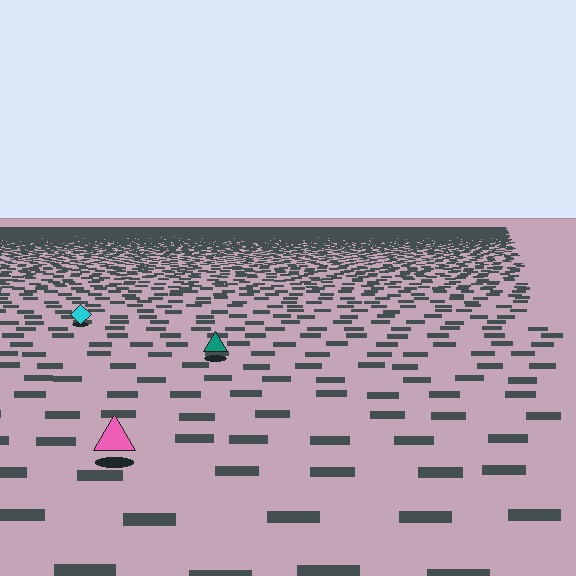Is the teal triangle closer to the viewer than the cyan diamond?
Yes. The teal triangle is closer — you can tell from the texture gradient: the ground texture is coarser near it.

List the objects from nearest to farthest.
From nearest to farthest: the pink triangle, the teal triangle, the cyan diamond.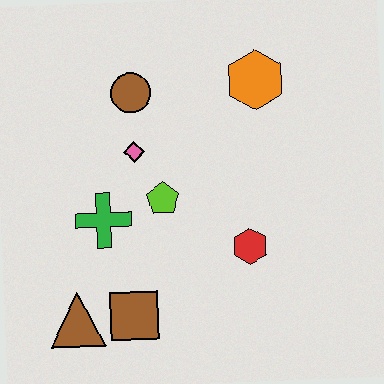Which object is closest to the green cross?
The lime pentagon is closest to the green cross.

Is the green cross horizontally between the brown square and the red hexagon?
No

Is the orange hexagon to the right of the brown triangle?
Yes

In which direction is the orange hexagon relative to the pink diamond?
The orange hexagon is to the right of the pink diamond.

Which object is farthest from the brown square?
The orange hexagon is farthest from the brown square.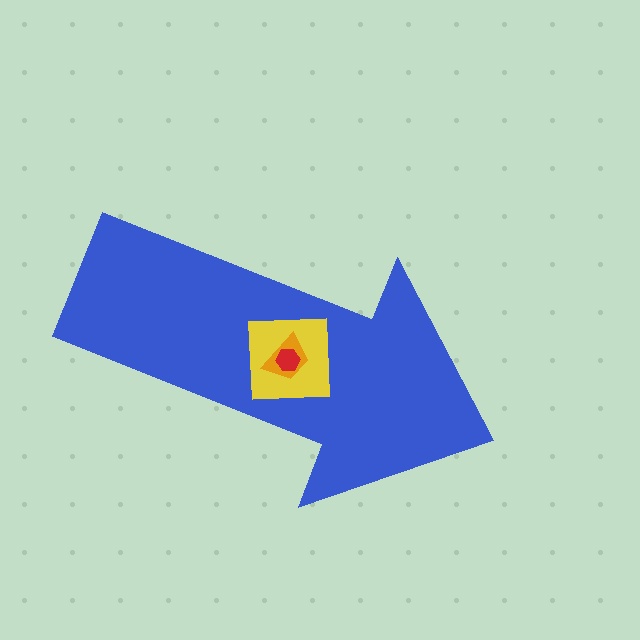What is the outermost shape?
The blue arrow.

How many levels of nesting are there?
4.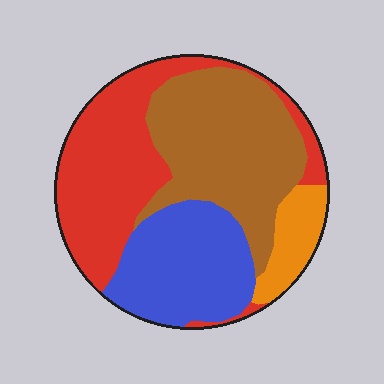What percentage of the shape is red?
Red takes up about one third (1/3) of the shape.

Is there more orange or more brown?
Brown.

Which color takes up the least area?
Orange, at roughly 10%.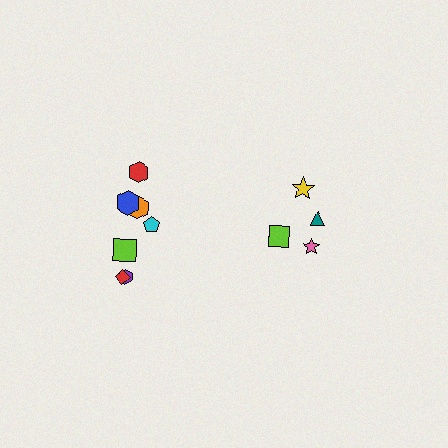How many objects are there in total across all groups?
There are 11 objects.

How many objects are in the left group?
There are 7 objects.